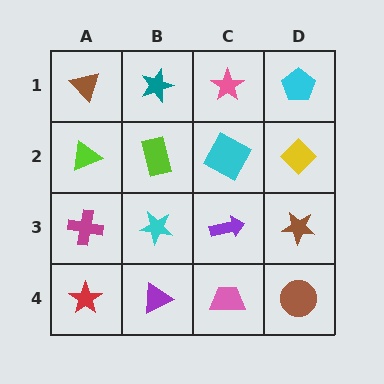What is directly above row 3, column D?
A yellow diamond.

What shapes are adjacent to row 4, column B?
A cyan star (row 3, column B), a red star (row 4, column A), a pink trapezoid (row 4, column C).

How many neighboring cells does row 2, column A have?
3.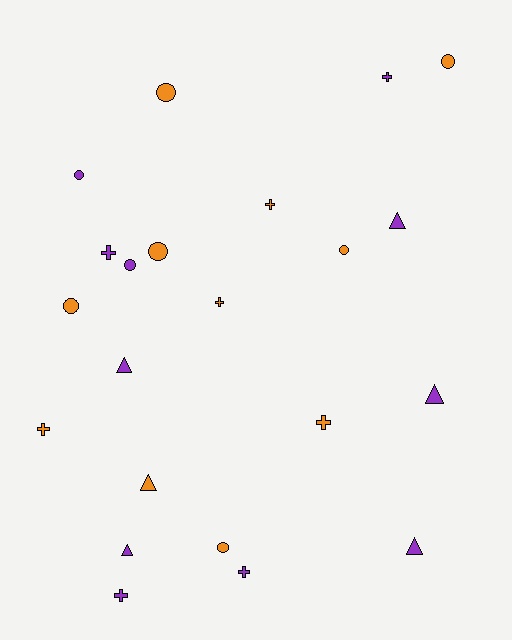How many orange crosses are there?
There are 4 orange crosses.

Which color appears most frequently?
Purple, with 11 objects.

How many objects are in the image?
There are 22 objects.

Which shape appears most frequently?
Circle, with 8 objects.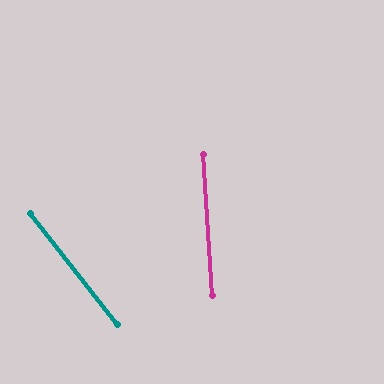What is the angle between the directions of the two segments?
Approximately 35 degrees.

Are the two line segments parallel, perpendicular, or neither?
Neither parallel nor perpendicular — they differ by about 35°.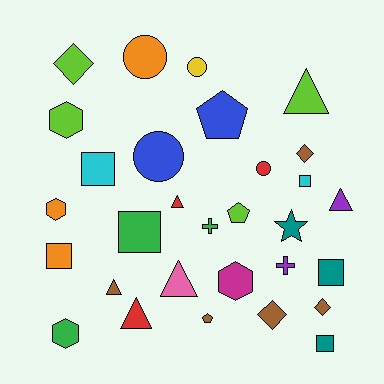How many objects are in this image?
There are 30 objects.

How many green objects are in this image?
There are 3 green objects.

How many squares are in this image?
There are 6 squares.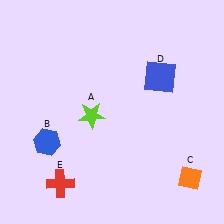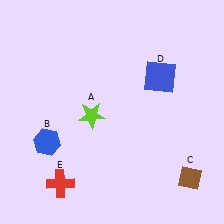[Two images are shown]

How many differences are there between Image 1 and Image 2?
There is 1 difference between the two images.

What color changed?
The diamond (C) changed from orange in Image 1 to brown in Image 2.